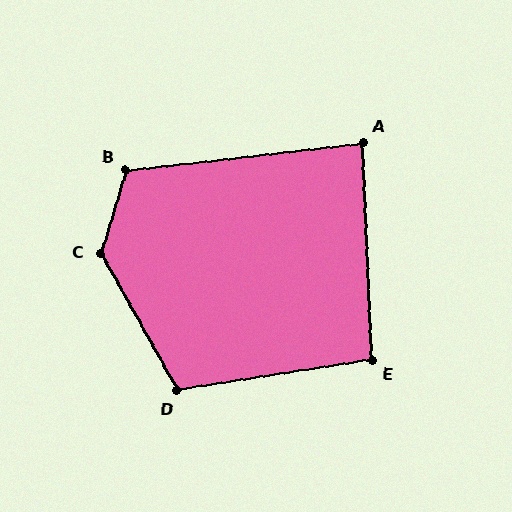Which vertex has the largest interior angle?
C, at approximately 133 degrees.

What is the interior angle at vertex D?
Approximately 110 degrees (obtuse).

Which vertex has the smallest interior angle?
A, at approximately 86 degrees.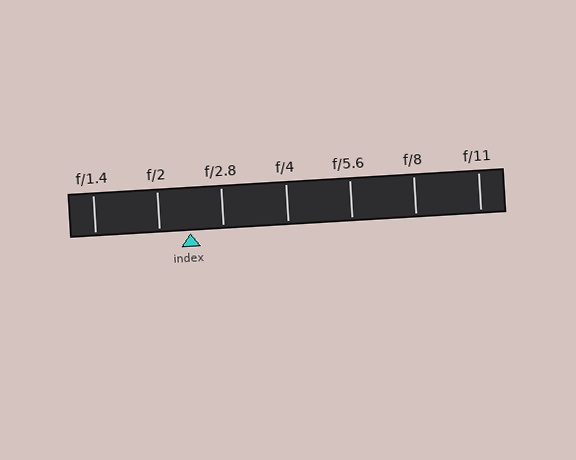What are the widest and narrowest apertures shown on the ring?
The widest aperture shown is f/1.4 and the narrowest is f/11.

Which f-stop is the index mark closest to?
The index mark is closest to f/2.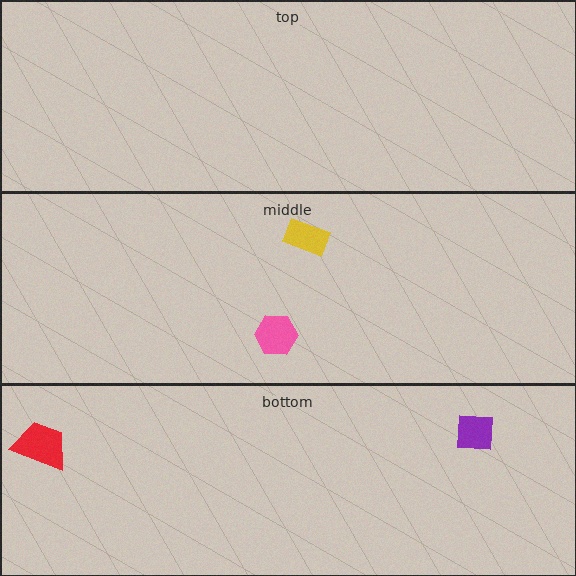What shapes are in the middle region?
The pink hexagon, the yellow rectangle.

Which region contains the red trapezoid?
The bottom region.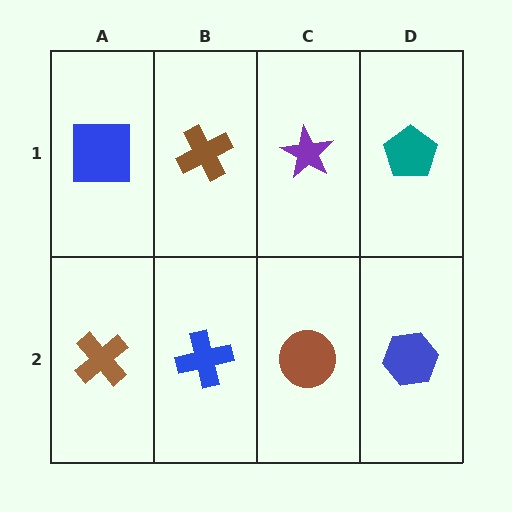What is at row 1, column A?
A blue square.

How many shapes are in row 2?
4 shapes.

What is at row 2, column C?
A brown circle.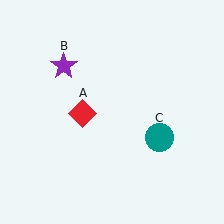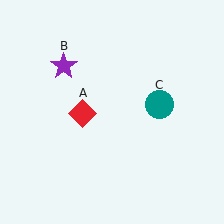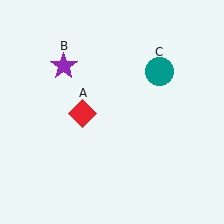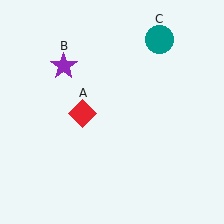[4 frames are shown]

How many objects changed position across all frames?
1 object changed position: teal circle (object C).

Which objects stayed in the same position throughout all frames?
Red diamond (object A) and purple star (object B) remained stationary.